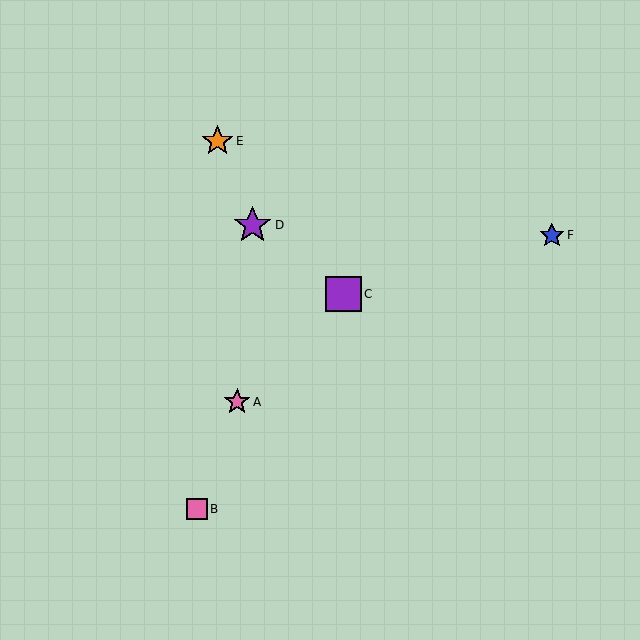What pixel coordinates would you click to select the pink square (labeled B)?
Click at (197, 509) to select the pink square B.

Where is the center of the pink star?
The center of the pink star is at (237, 402).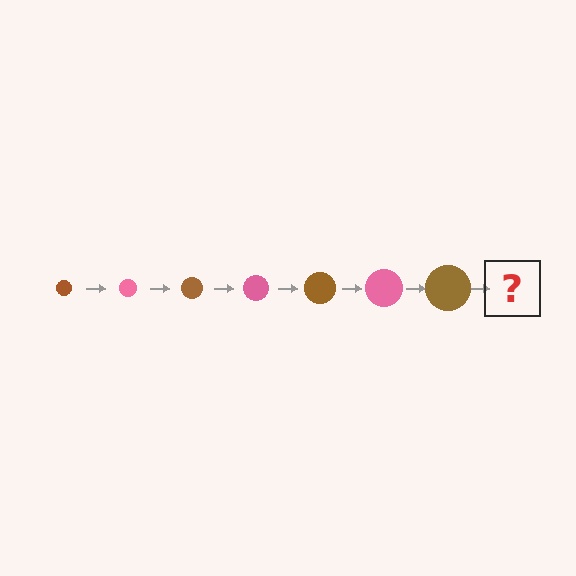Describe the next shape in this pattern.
It should be a pink circle, larger than the previous one.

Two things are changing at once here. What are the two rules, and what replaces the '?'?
The two rules are that the circle grows larger each step and the color cycles through brown and pink. The '?' should be a pink circle, larger than the previous one.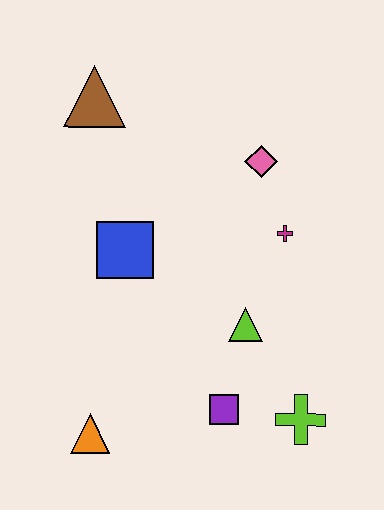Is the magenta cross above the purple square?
Yes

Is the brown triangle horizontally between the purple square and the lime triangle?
No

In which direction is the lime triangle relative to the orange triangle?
The lime triangle is to the right of the orange triangle.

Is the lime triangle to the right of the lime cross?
No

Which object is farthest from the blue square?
The lime cross is farthest from the blue square.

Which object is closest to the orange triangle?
The purple square is closest to the orange triangle.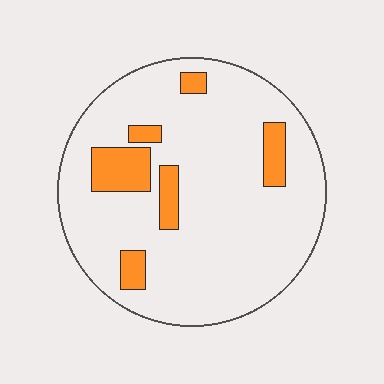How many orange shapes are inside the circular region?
6.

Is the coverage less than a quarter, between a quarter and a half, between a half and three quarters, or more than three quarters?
Less than a quarter.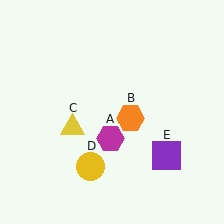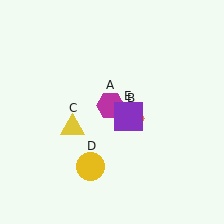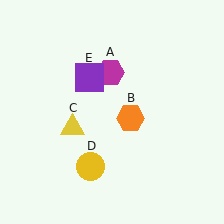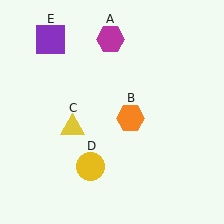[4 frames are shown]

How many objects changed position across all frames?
2 objects changed position: magenta hexagon (object A), purple square (object E).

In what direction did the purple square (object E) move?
The purple square (object E) moved up and to the left.